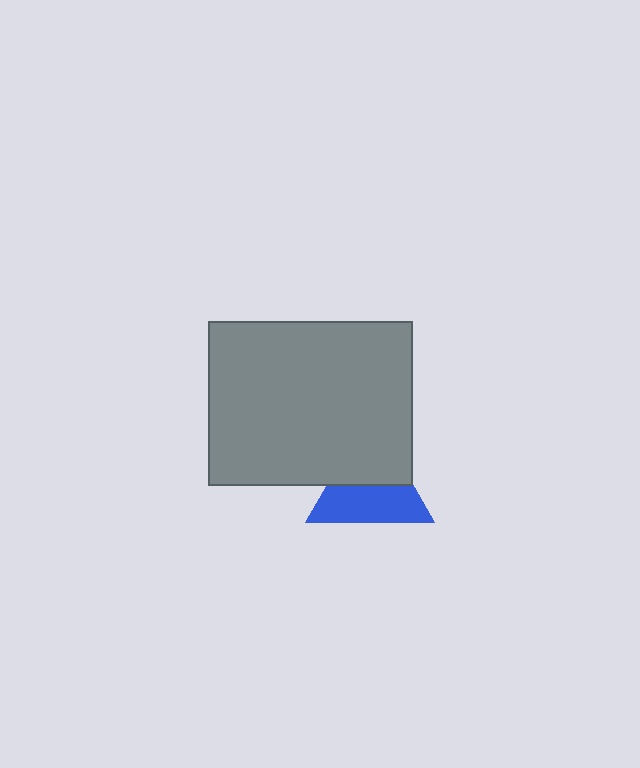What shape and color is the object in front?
The object in front is a gray rectangle.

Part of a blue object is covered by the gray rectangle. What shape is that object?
It is a triangle.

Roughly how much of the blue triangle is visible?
About half of it is visible (roughly 56%).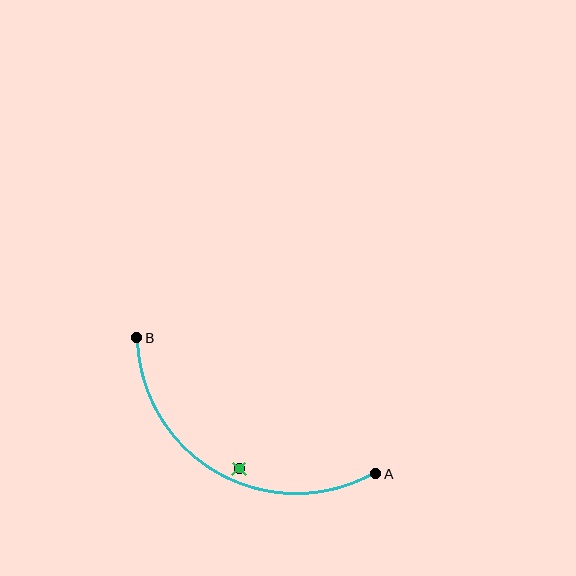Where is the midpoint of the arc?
The arc midpoint is the point on the curve farthest from the straight line joining A and B. It sits below that line.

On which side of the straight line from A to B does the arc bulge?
The arc bulges below the straight line connecting A and B.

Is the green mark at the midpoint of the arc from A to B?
No — the green mark does not lie on the arc at all. It sits slightly inside the curve.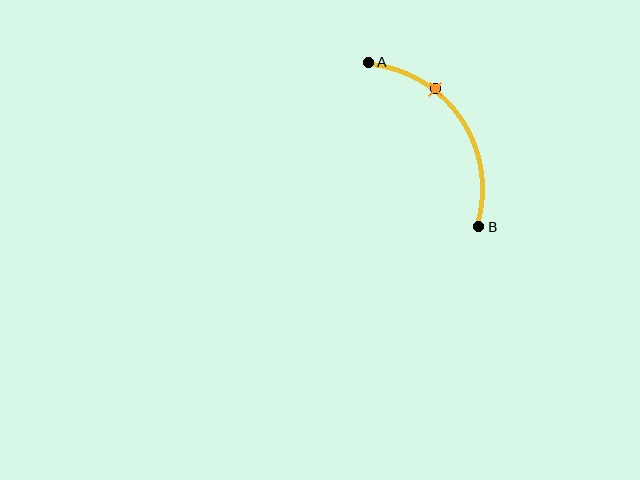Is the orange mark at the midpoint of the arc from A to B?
No. The orange mark lies on the arc but is closer to endpoint A. The arc midpoint would be at the point on the curve equidistant along the arc from both A and B.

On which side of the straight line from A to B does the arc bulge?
The arc bulges above and to the right of the straight line connecting A and B.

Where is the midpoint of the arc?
The arc midpoint is the point on the curve farthest from the straight line joining A and B. It sits above and to the right of that line.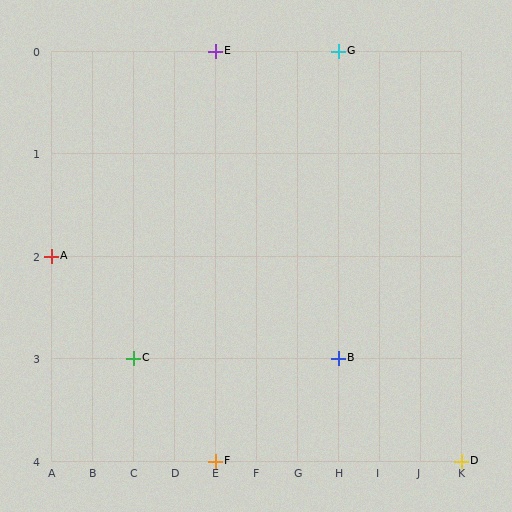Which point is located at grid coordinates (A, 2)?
Point A is at (A, 2).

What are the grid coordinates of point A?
Point A is at grid coordinates (A, 2).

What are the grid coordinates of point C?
Point C is at grid coordinates (C, 3).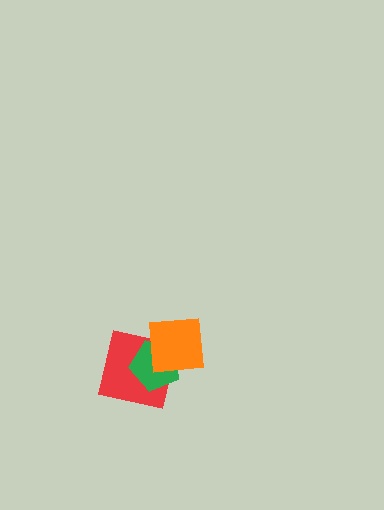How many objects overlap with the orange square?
2 objects overlap with the orange square.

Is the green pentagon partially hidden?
Yes, it is partially covered by another shape.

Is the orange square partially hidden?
No, no other shape covers it.